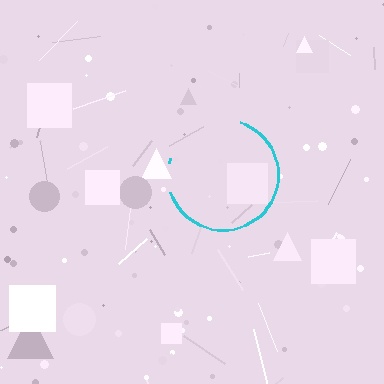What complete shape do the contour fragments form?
The contour fragments form a circle.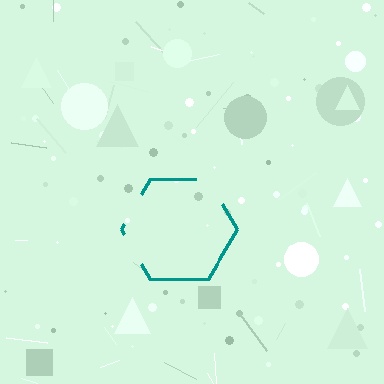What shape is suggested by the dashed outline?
The dashed outline suggests a hexagon.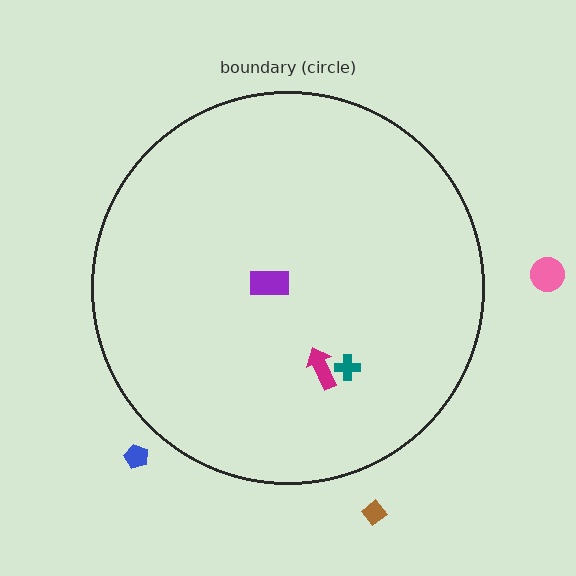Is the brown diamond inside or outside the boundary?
Outside.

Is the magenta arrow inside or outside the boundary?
Inside.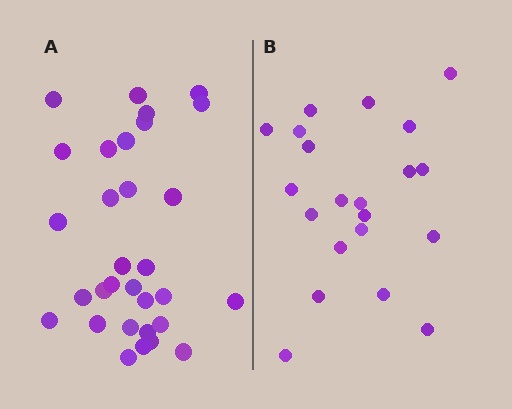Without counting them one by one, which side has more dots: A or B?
Region A (the left region) has more dots.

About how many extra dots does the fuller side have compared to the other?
Region A has roughly 10 or so more dots than region B.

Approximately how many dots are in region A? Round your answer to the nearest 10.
About 30 dots. (The exact count is 31, which rounds to 30.)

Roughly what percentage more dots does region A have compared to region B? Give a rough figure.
About 50% more.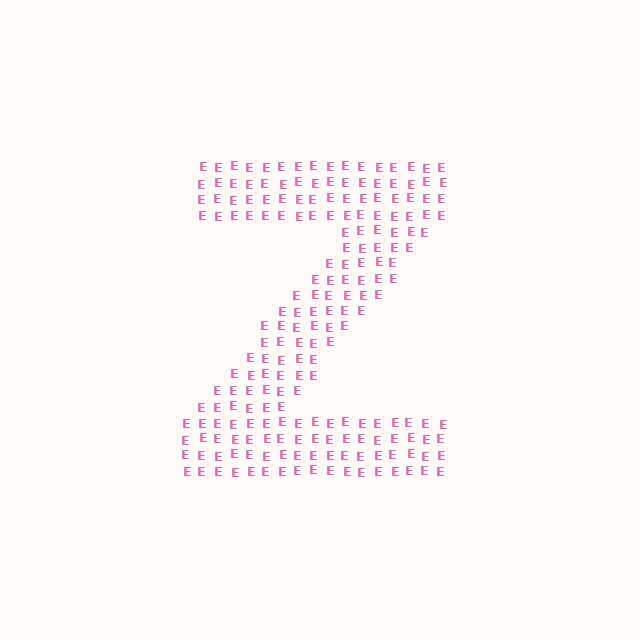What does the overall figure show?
The overall figure shows the letter Z.